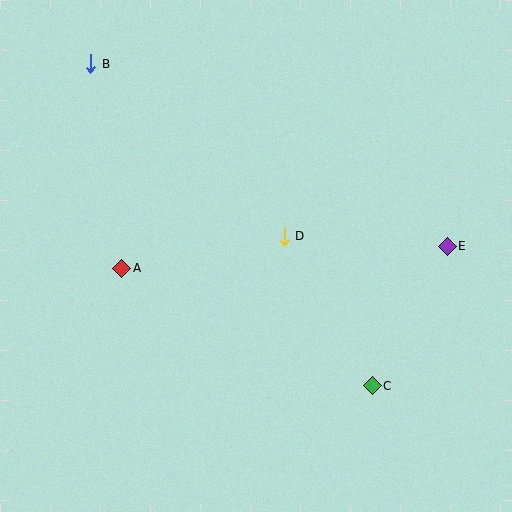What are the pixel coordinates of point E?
Point E is at (447, 246).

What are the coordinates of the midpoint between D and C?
The midpoint between D and C is at (328, 311).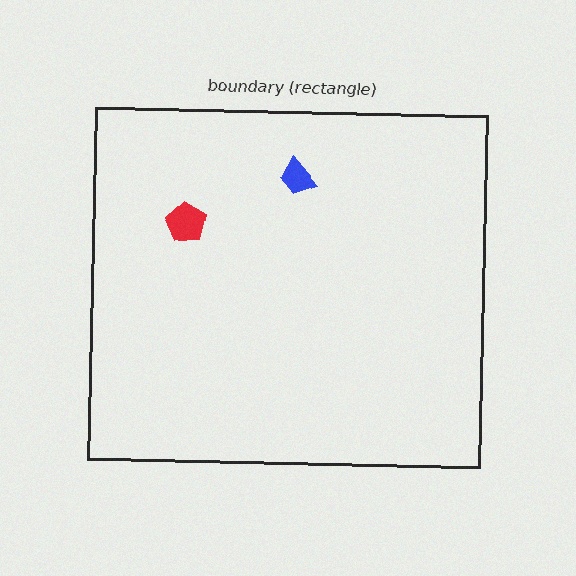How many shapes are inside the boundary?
2 inside, 0 outside.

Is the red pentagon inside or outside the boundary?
Inside.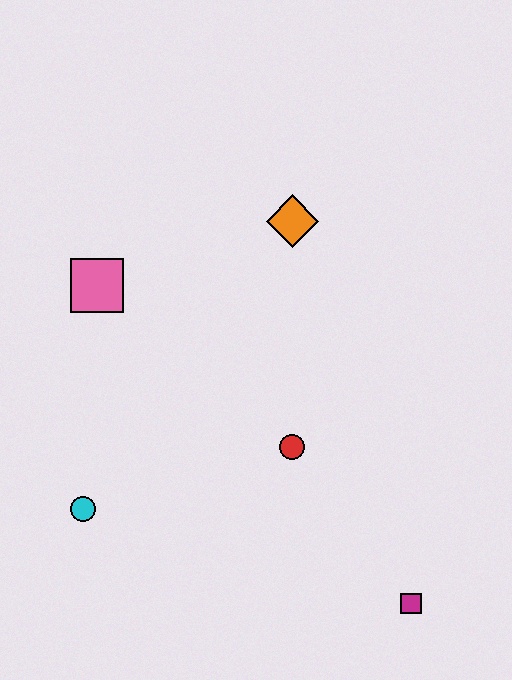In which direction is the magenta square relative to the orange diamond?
The magenta square is below the orange diamond.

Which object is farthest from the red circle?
The pink square is farthest from the red circle.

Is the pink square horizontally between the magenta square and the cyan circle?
Yes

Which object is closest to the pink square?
The orange diamond is closest to the pink square.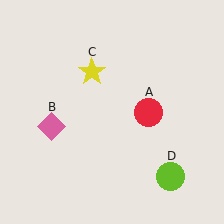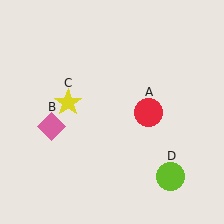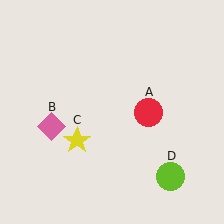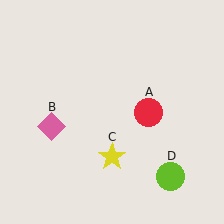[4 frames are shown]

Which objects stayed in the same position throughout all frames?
Red circle (object A) and pink diamond (object B) and lime circle (object D) remained stationary.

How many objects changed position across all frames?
1 object changed position: yellow star (object C).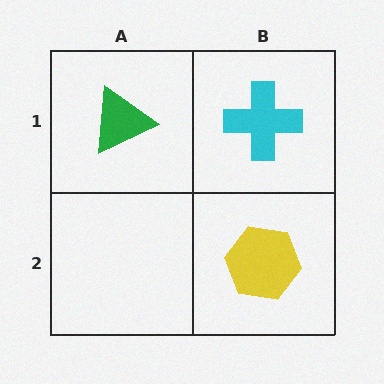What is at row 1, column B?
A cyan cross.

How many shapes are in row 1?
2 shapes.